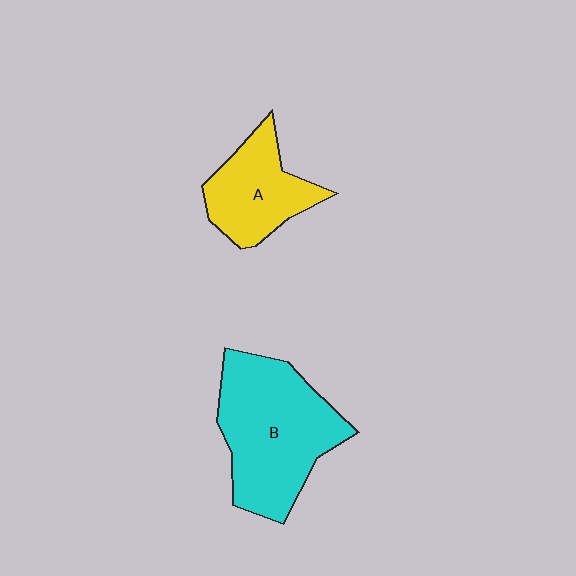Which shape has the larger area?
Shape B (cyan).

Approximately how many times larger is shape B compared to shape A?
Approximately 1.7 times.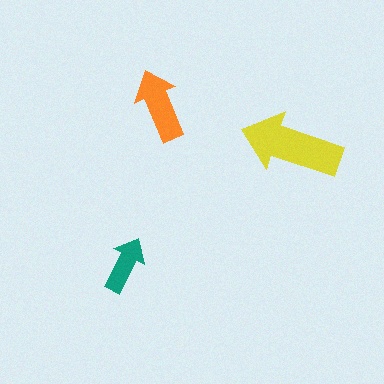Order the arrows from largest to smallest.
the yellow one, the orange one, the teal one.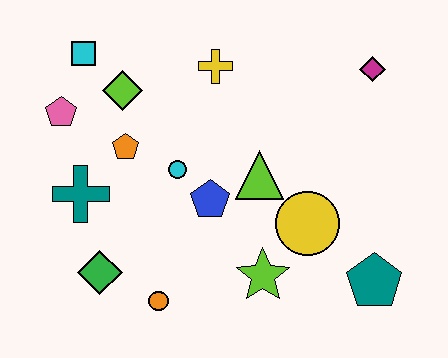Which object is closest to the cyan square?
The lime diamond is closest to the cyan square.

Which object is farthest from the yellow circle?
The cyan square is farthest from the yellow circle.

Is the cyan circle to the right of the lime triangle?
No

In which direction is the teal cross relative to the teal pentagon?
The teal cross is to the left of the teal pentagon.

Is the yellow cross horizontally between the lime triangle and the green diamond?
Yes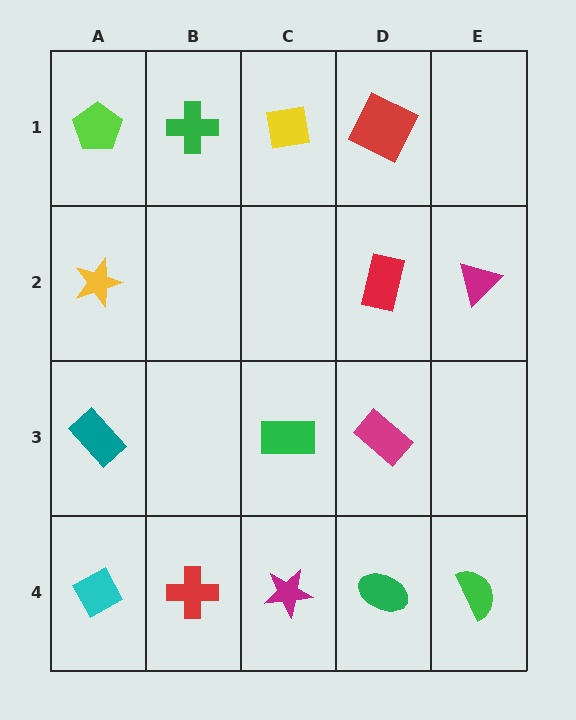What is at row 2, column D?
A red rectangle.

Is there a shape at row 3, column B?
No, that cell is empty.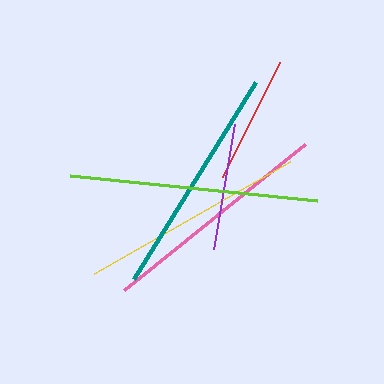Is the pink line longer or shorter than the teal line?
The pink line is longer than the teal line.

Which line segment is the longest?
The lime line is the longest at approximately 248 pixels.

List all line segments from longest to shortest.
From longest to shortest: lime, pink, teal, yellow, red, purple.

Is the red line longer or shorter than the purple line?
The red line is longer than the purple line.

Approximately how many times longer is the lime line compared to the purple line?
The lime line is approximately 1.9 times the length of the purple line.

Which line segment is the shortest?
The purple line is the shortest at approximately 127 pixels.